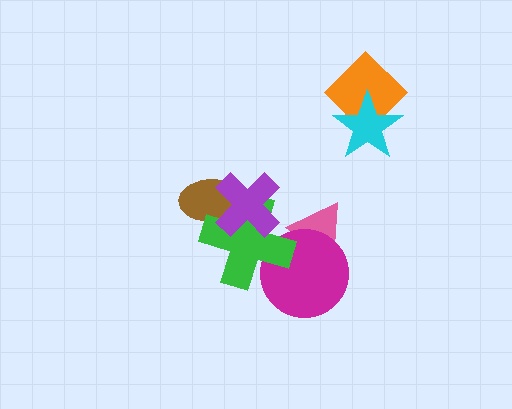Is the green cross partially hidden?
Yes, it is partially covered by another shape.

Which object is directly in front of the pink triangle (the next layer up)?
The magenta circle is directly in front of the pink triangle.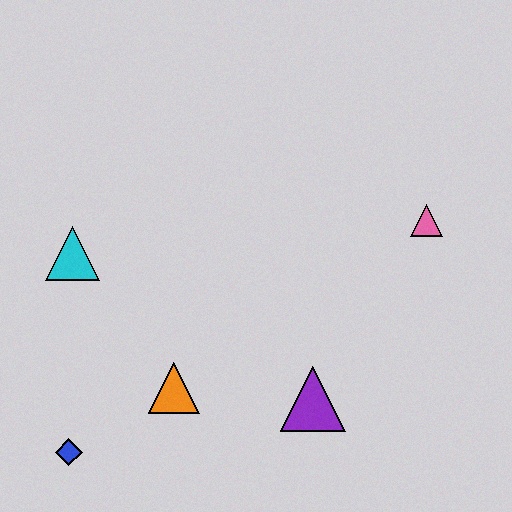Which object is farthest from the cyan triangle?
The pink triangle is farthest from the cyan triangle.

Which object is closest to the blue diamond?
The orange triangle is closest to the blue diamond.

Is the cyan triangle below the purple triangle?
No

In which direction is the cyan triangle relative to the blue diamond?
The cyan triangle is above the blue diamond.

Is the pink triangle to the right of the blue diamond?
Yes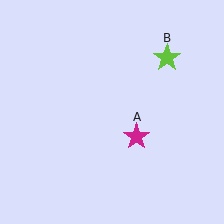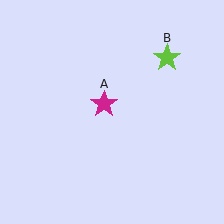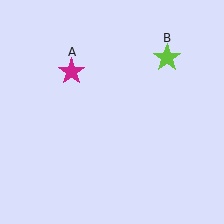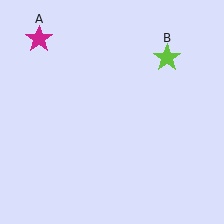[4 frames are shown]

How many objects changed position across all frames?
1 object changed position: magenta star (object A).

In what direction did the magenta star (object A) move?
The magenta star (object A) moved up and to the left.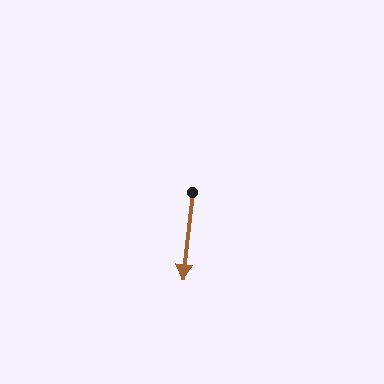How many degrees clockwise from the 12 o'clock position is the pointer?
Approximately 186 degrees.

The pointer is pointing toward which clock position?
Roughly 6 o'clock.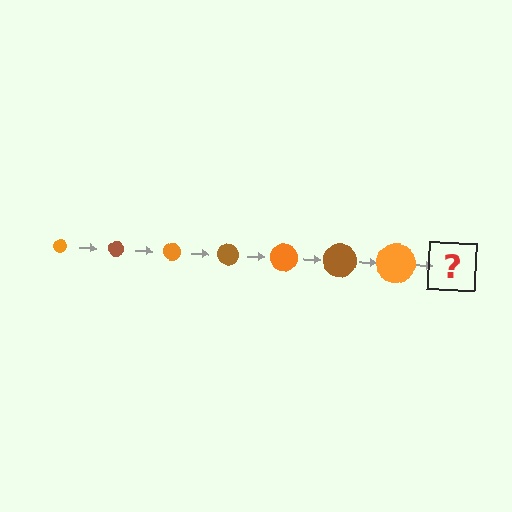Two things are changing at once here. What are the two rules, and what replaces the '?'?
The two rules are that the circle grows larger each step and the color cycles through orange and brown. The '?' should be a brown circle, larger than the previous one.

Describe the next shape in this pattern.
It should be a brown circle, larger than the previous one.